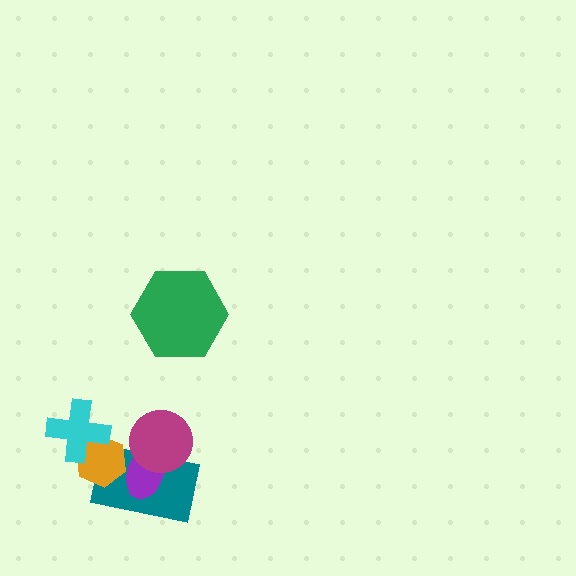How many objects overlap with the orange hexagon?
3 objects overlap with the orange hexagon.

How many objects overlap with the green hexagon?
0 objects overlap with the green hexagon.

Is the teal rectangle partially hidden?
Yes, it is partially covered by another shape.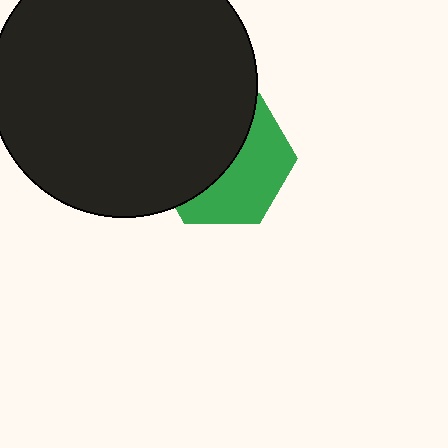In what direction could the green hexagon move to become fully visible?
The green hexagon could move toward the lower-right. That would shift it out from behind the black circle entirely.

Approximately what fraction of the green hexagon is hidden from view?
Roughly 54% of the green hexagon is hidden behind the black circle.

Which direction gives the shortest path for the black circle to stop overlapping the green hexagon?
Moving toward the upper-left gives the shortest separation.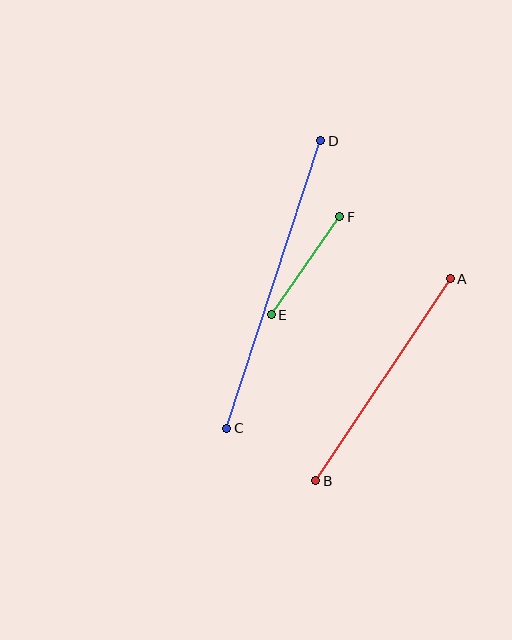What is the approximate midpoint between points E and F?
The midpoint is at approximately (305, 266) pixels.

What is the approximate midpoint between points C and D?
The midpoint is at approximately (274, 284) pixels.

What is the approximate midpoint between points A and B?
The midpoint is at approximately (383, 380) pixels.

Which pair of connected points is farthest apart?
Points C and D are farthest apart.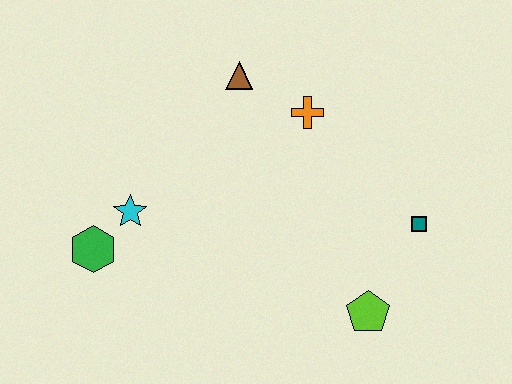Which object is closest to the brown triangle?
The orange cross is closest to the brown triangle.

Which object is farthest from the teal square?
The green hexagon is farthest from the teal square.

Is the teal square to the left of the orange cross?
No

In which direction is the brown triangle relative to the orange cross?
The brown triangle is to the left of the orange cross.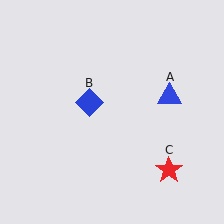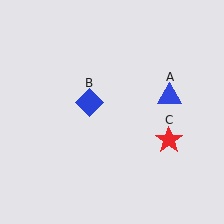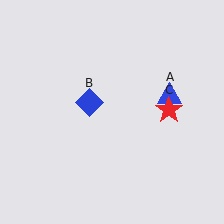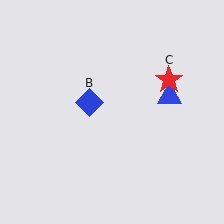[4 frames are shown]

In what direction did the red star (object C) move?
The red star (object C) moved up.